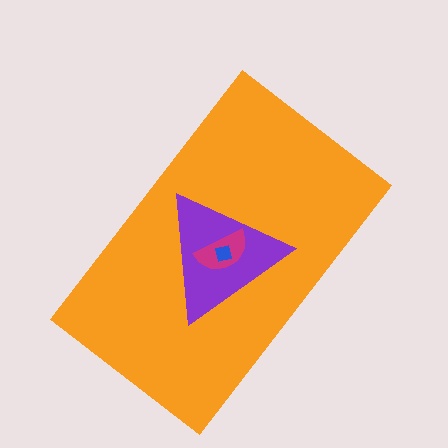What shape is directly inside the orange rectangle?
The purple triangle.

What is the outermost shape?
The orange rectangle.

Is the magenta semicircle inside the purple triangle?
Yes.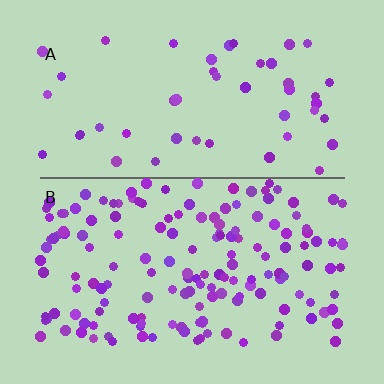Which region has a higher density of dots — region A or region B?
B (the bottom).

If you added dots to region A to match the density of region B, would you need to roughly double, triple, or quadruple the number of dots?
Approximately triple.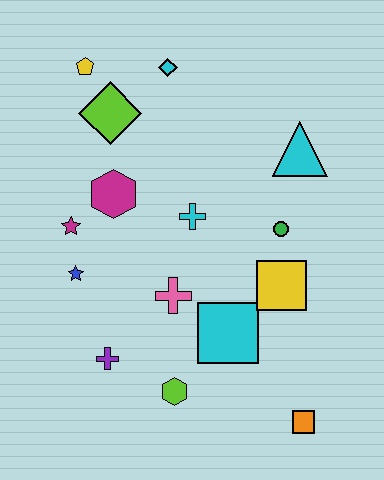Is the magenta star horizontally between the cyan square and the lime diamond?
No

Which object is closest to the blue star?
The magenta star is closest to the blue star.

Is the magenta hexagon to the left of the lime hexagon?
Yes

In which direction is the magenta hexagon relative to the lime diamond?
The magenta hexagon is below the lime diamond.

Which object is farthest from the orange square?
The yellow pentagon is farthest from the orange square.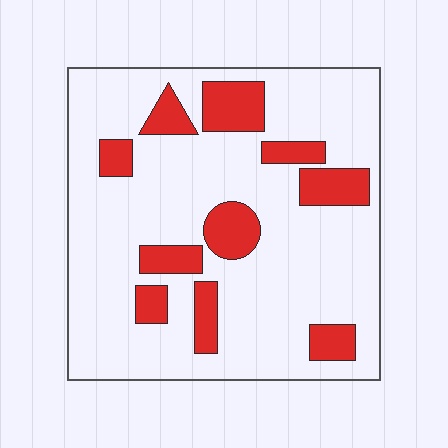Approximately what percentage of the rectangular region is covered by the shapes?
Approximately 20%.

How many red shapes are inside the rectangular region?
10.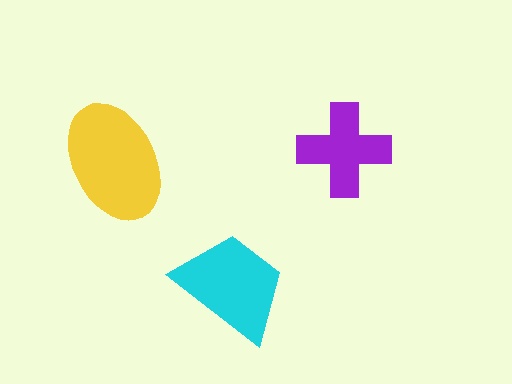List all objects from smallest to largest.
The purple cross, the cyan trapezoid, the yellow ellipse.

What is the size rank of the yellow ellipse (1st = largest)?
1st.